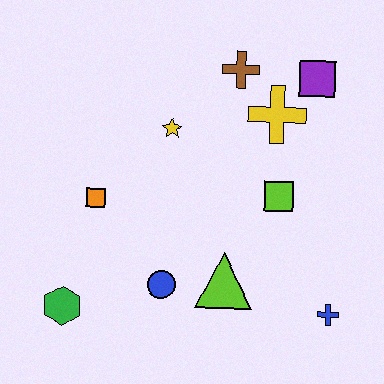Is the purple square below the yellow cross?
No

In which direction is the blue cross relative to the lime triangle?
The blue cross is to the right of the lime triangle.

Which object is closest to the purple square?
The yellow cross is closest to the purple square.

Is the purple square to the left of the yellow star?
No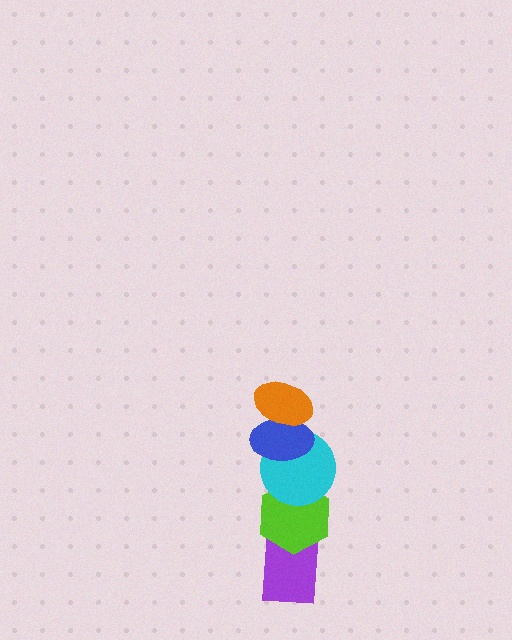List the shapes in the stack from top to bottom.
From top to bottom: the orange ellipse, the blue ellipse, the cyan circle, the lime hexagon, the purple rectangle.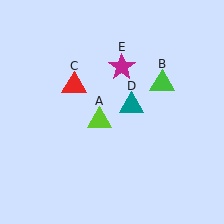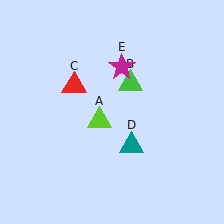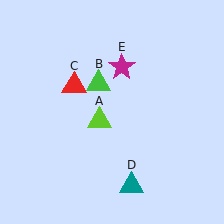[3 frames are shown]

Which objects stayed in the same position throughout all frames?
Lime triangle (object A) and red triangle (object C) and magenta star (object E) remained stationary.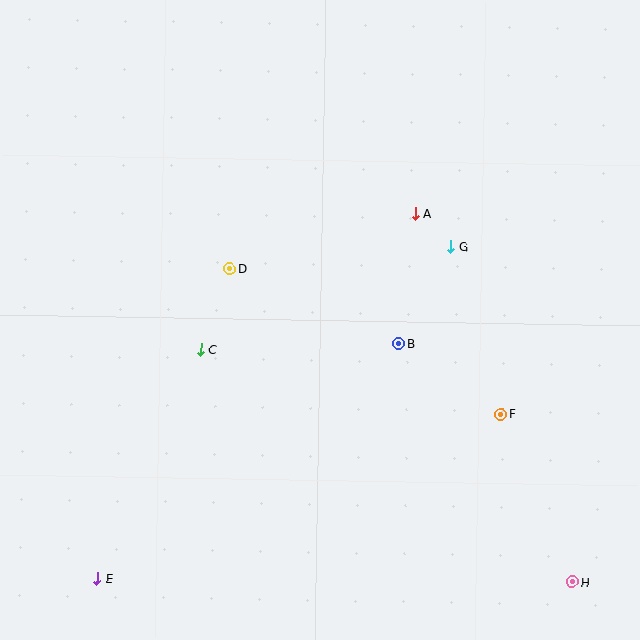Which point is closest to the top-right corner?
Point A is closest to the top-right corner.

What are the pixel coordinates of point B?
Point B is at (398, 344).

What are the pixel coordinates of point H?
Point H is at (572, 582).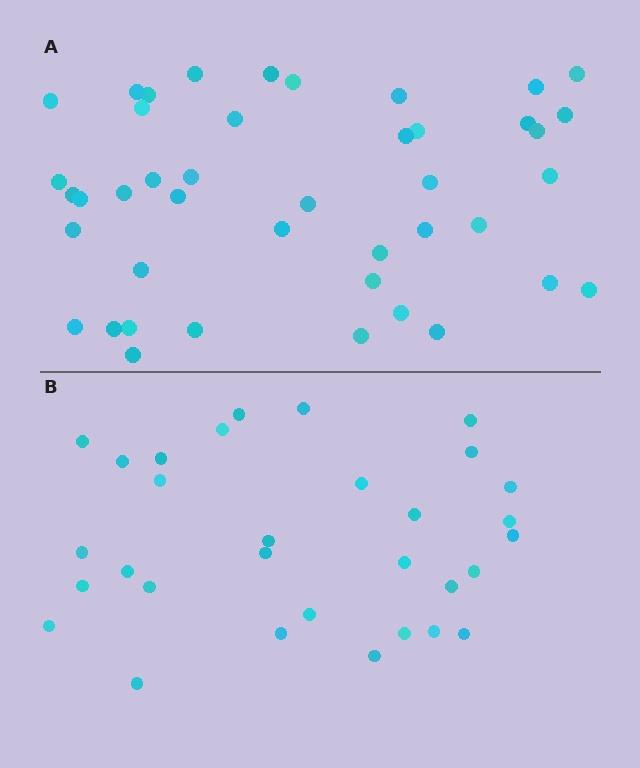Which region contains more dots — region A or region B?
Region A (the top region) has more dots.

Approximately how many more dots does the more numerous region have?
Region A has roughly 12 or so more dots than region B.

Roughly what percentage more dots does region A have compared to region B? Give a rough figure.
About 40% more.